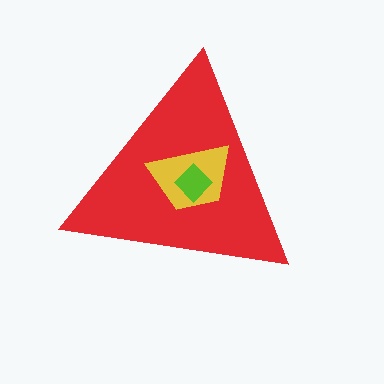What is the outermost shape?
The red triangle.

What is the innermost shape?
The lime diamond.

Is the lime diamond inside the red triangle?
Yes.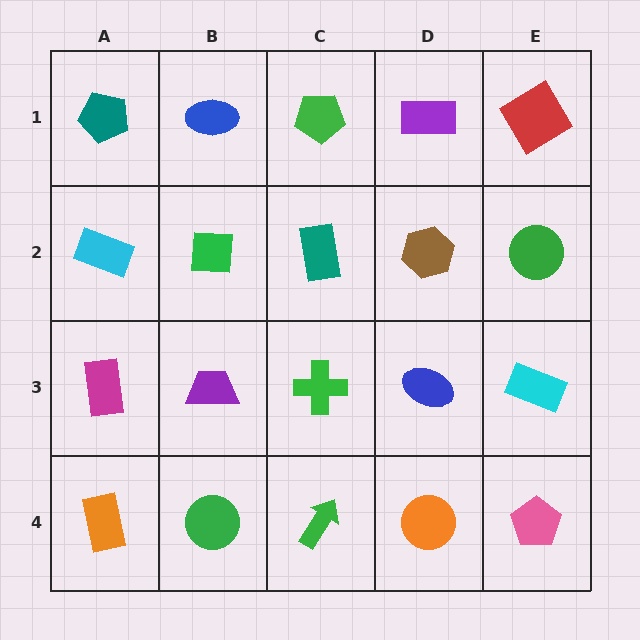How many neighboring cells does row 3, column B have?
4.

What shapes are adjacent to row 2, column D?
A purple rectangle (row 1, column D), a blue ellipse (row 3, column D), a teal rectangle (row 2, column C), a green circle (row 2, column E).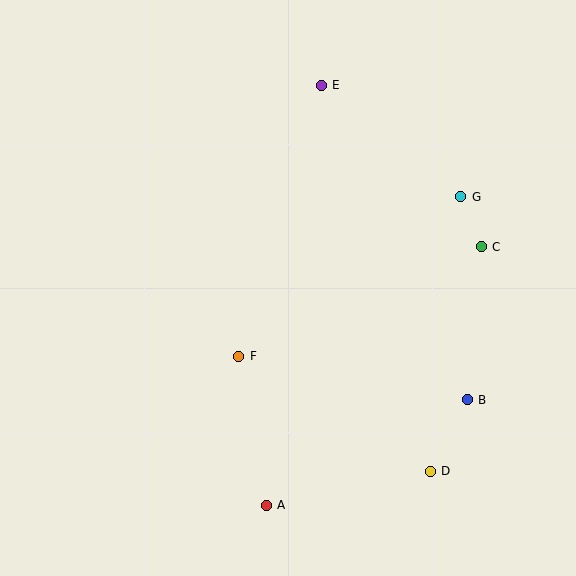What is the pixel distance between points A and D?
The distance between A and D is 168 pixels.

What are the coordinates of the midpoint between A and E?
The midpoint between A and E is at (294, 295).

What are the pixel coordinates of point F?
Point F is at (239, 356).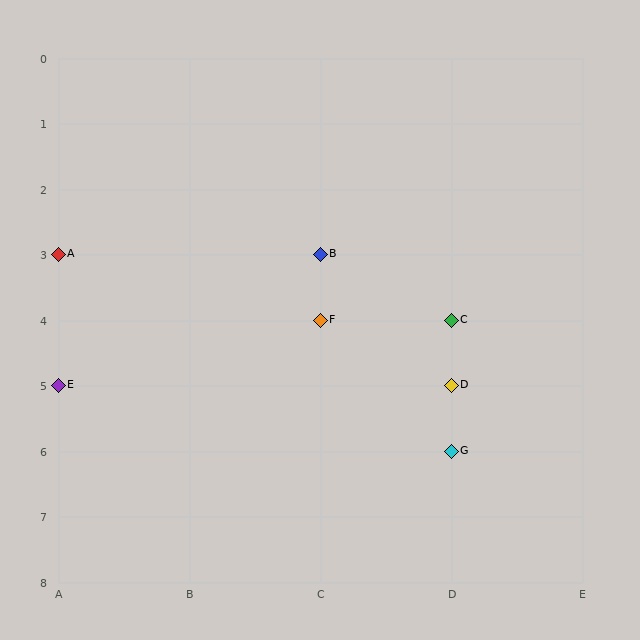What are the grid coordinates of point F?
Point F is at grid coordinates (C, 4).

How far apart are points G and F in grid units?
Points G and F are 1 column and 2 rows apart (about 2.2 grid units diagonally).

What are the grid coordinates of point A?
Point A is at grid coordinates (A, 3).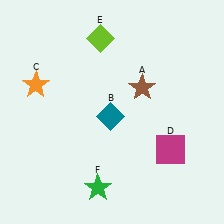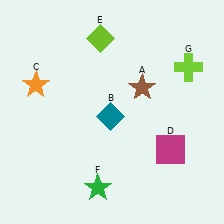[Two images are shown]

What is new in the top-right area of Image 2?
A lime cross (G) was added in the top-right area of Image 2.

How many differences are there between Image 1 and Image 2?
There is 1 difference between the two images.